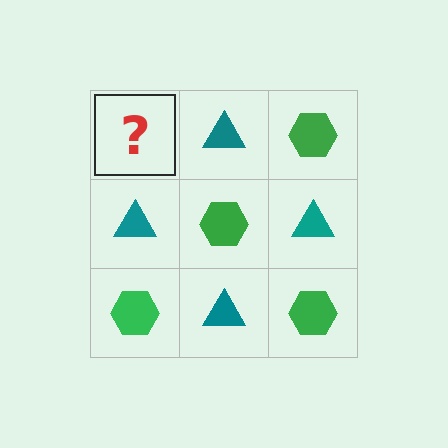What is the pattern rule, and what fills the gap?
The rule is that it alternates green hexagon and teal triangle in a checkerboard pattern. The gap should be filled with a green hexagon.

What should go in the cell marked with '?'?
The missing cell should contain a green hexagon.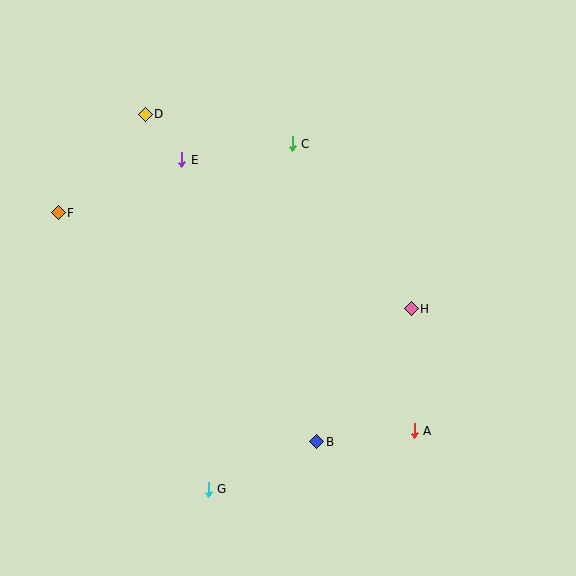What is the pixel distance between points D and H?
The distance between D and H is 329 pixels.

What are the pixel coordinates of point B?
Point B is at (317, 442).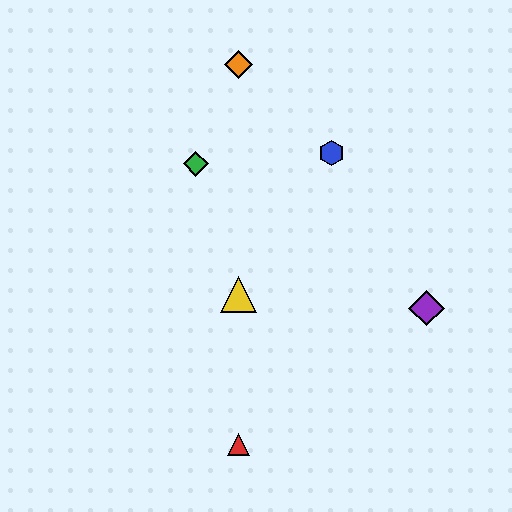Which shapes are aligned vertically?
The red triangle, the yellow triangle, the orange diamond are aligned vertically.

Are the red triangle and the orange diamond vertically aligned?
Yes, both are at x≈238.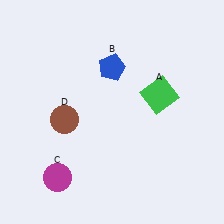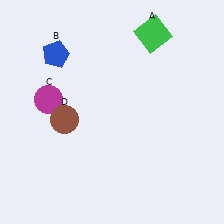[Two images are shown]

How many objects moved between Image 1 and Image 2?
3 objects moved between the two images.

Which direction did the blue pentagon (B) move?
The blue pentagon (B) moved left.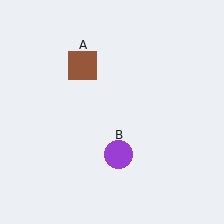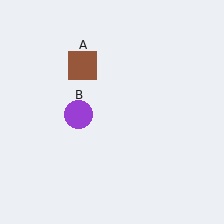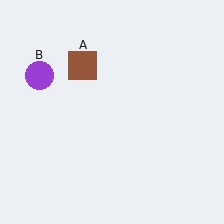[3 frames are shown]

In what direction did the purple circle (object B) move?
The purple circle (object B) moved up and to the left.